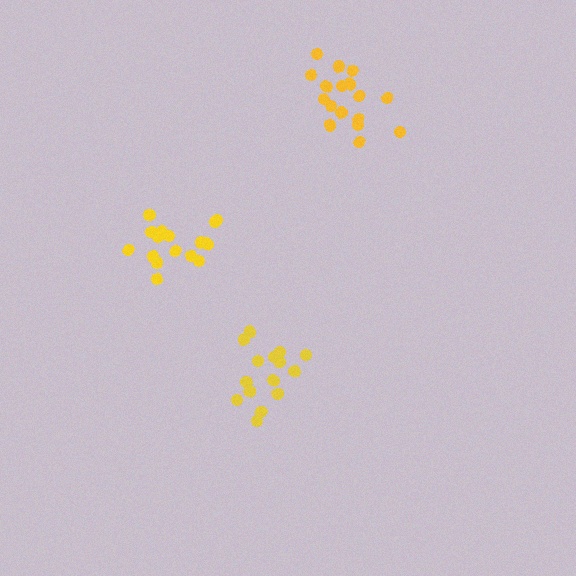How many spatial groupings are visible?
There are 3 spatial groupings.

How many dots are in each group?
Group 1: 15 dots, Group 2: 17 dots, Group 3: 16 dots (48 total).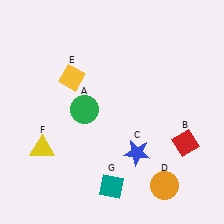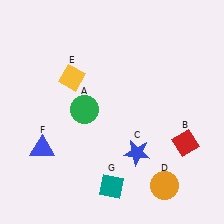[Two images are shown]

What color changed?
The triangle (F) changed from yellow in Image 1 to blue in Image 2.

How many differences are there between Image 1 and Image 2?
There is 1 difference between the two images.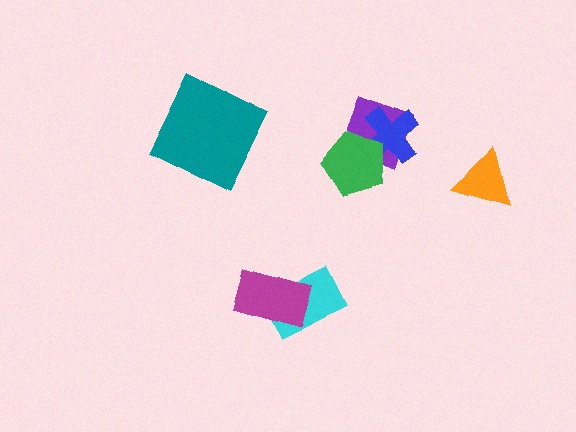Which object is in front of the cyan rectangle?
The magenta rectangle is in front of the cyan rectangle.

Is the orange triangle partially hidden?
No, no other shape covers it.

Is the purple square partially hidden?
Yes, it is partially covered by another shape.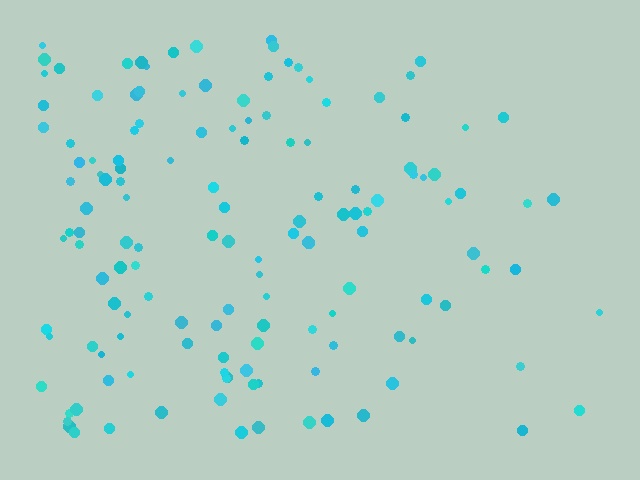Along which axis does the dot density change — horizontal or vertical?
Horizontal.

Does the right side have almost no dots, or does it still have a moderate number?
Still a moderate number, just noticeably fewer than the left.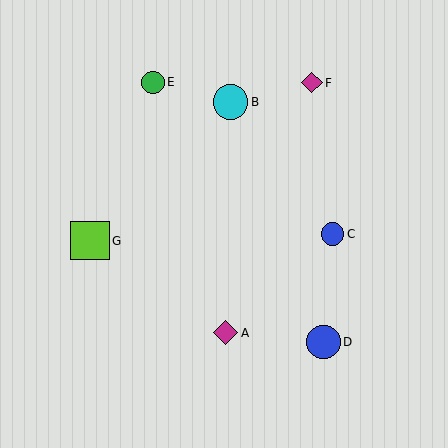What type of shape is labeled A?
Shape A is a magenta diamond.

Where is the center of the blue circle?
The center of the blue circle is at (333, 234).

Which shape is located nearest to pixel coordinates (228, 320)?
The magenta diamond (labeled A) at (226, 333) is nearest to that location.